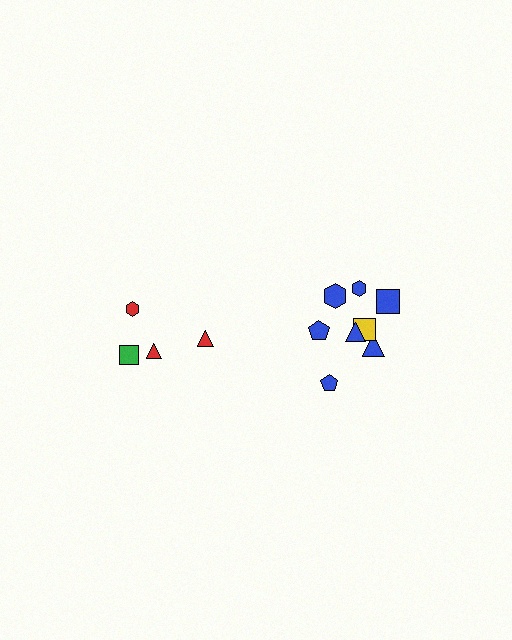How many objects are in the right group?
There are 8 objects.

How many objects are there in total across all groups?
There are 12 objects.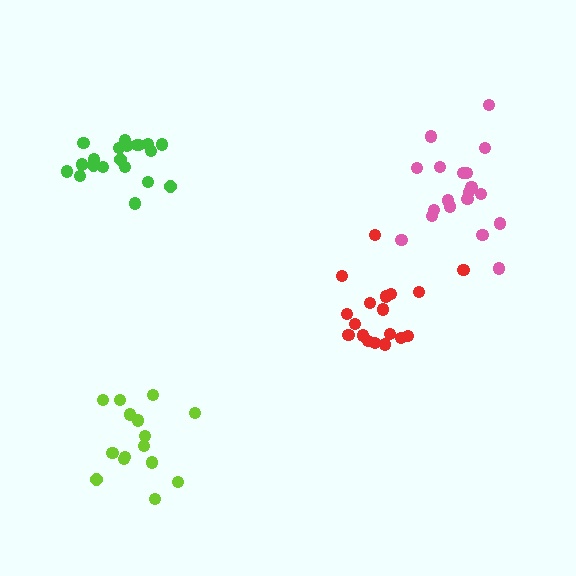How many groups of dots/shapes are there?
There are 4 groups.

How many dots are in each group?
Group 1: 18 dots, Group 2: 19 dots, Group 3: 15 dots, Group 4: 20 dots (72 total).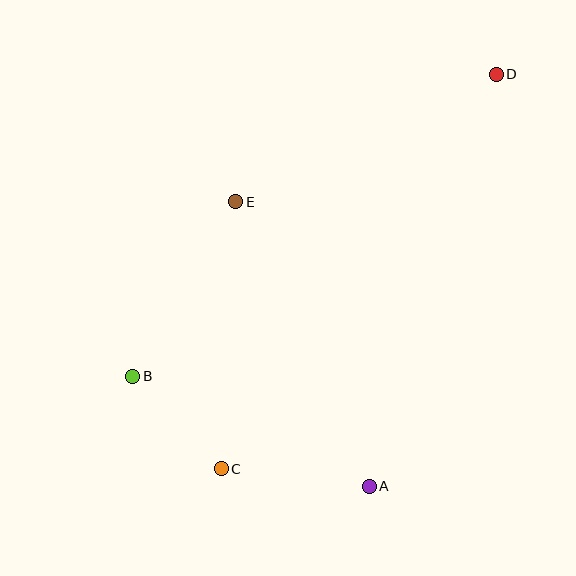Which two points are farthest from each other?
Points C and D are farthest from each other.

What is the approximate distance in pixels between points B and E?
The distance between B and E is approximately 203 pixels.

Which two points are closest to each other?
Points B and C are closest to each other.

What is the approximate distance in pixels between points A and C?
The distance between A and C is approximately 149 pixels.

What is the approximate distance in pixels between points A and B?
The distance between A and B is approximately 261 pixels.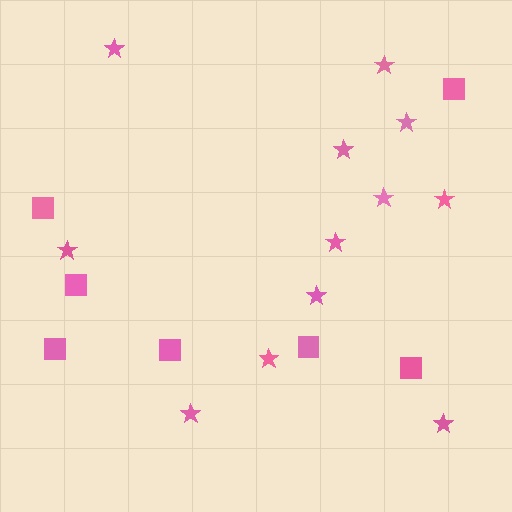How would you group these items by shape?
There are 2 groups: one group of stars (12) and one group of squares (7).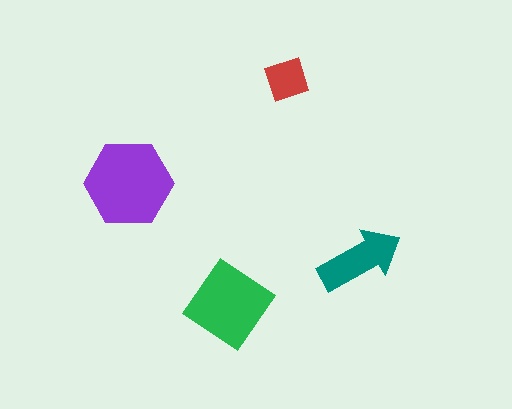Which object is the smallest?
The red square.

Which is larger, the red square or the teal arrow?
The teal arrow.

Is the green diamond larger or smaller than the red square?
Larger.